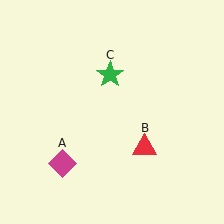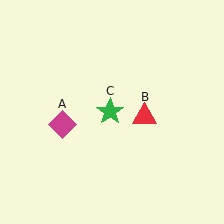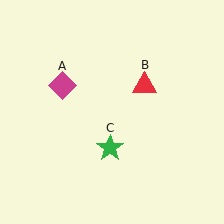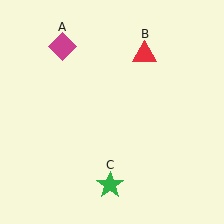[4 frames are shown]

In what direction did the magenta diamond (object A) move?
The magenta diamond (object A) moved up.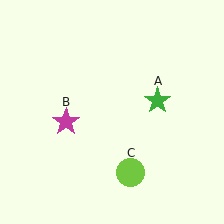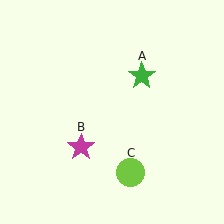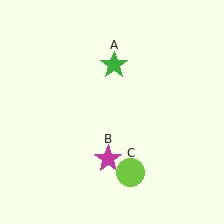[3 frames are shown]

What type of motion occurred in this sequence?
The green star (object A), magenta star (object B) rotated counterclockwise around the center of the scene.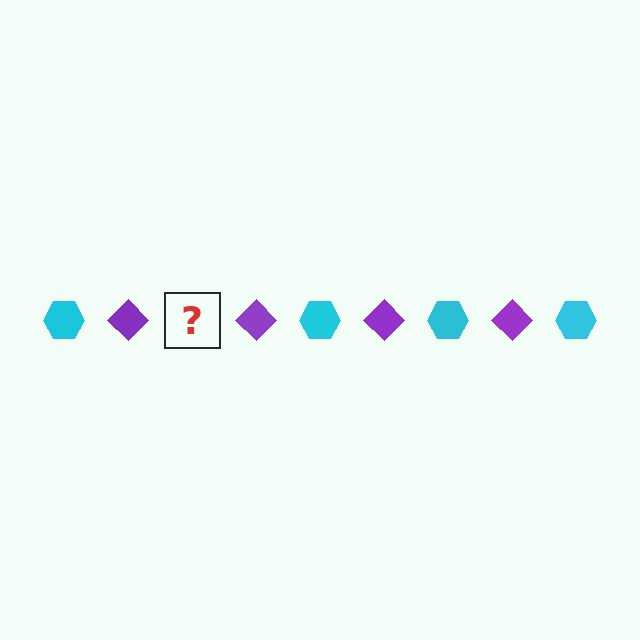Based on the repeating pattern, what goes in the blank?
The blank should be a cyan hexagon.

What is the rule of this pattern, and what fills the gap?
The rule is that the pattern alternates between cyan hexagon and purple diamond. The gap should be filled with a cyan hexagon.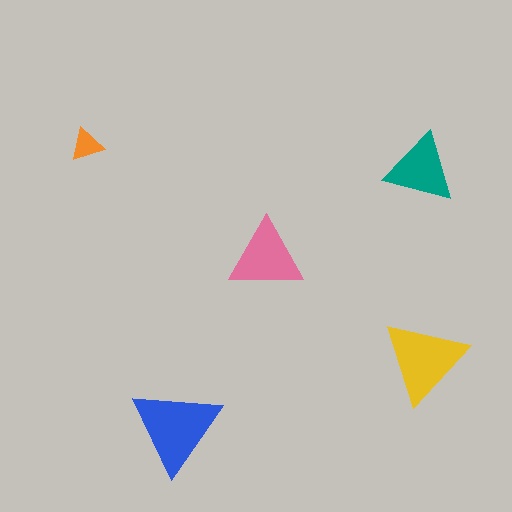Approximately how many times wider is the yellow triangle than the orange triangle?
About 2.5 times wider.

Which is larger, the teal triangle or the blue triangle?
The blue one.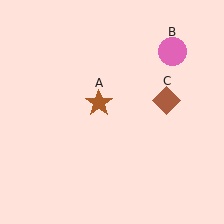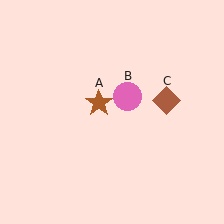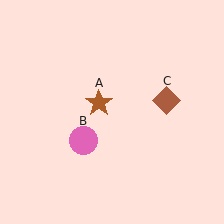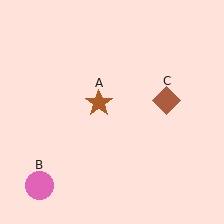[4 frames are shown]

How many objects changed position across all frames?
1 object changed position: pink circle (object B).